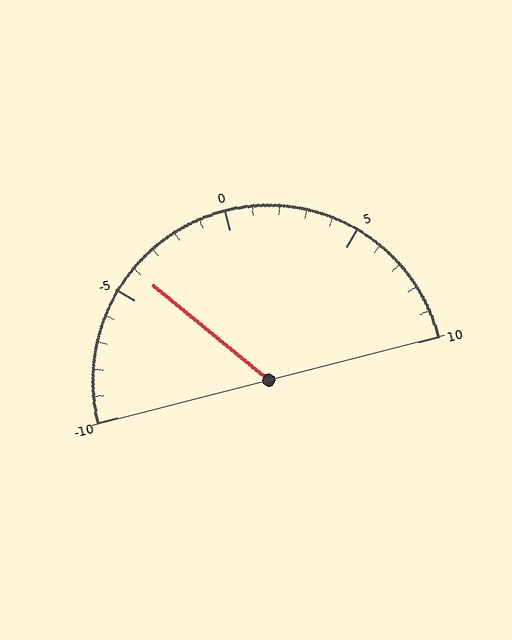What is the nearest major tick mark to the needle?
The nearest major tick mark is -5.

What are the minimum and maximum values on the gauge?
The gauge ranges from -10 to 10.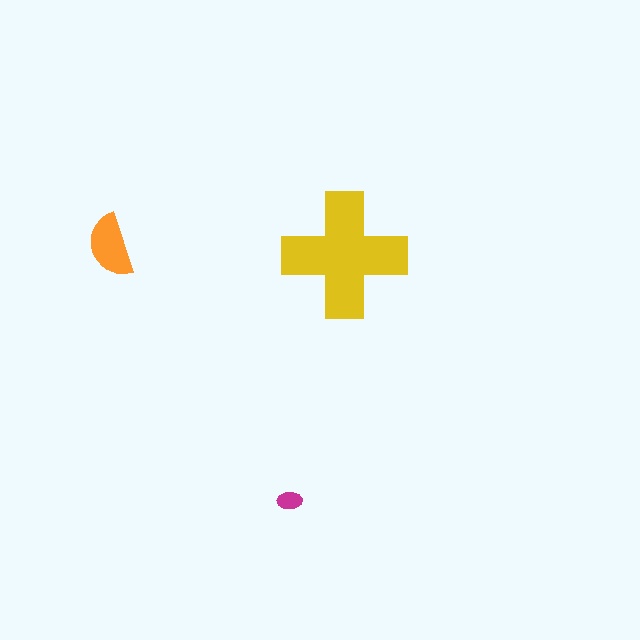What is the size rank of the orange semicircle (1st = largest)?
2nd.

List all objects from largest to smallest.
The yellow cross, the orange semicircle, the magenta ellipse.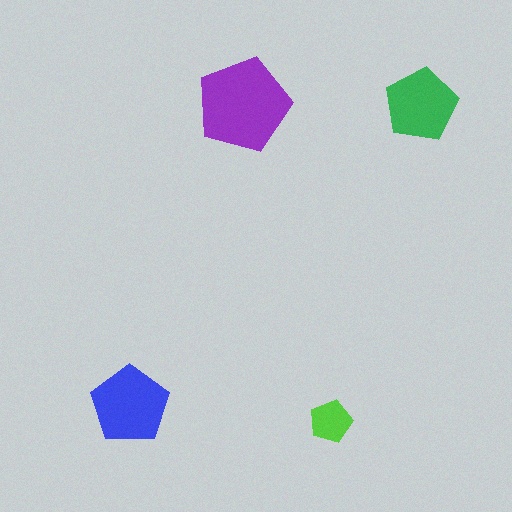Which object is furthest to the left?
The blue pentagon is leftmost.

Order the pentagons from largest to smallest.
the purple one, the blue one, the green one, the lime one.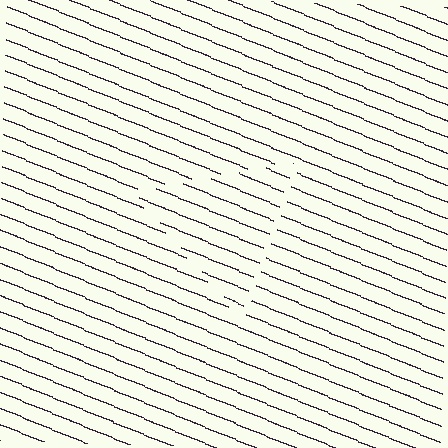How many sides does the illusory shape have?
3 sides — the line-ends trace a triangle.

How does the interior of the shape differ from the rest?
The interior of the shape contains the same grating, shifted by half a period — the contour is defined by the phase discontinuity where line-ends from the inner and outer gratings abut.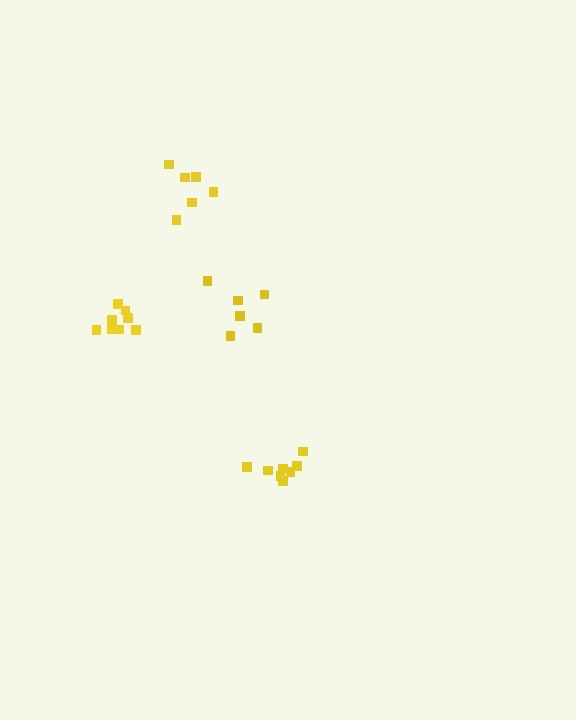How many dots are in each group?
Group 1: 6 dots, Group 2: 6 dots, Group 3: 8 dots, Group 4: 8 dots (28 total).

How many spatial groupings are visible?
There are 4 spatial groupings.